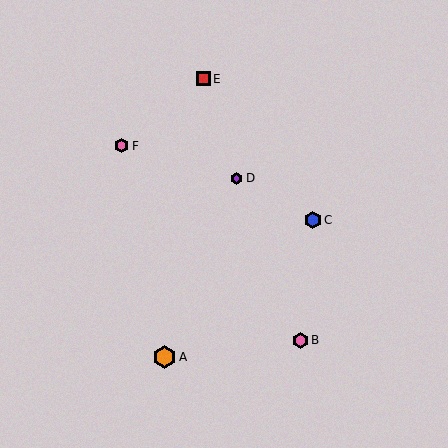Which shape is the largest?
The orange hexagon (labeled A) is the largest.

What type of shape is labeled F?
Shape F is a pink hexagon.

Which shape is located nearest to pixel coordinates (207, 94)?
The red square (labeled E) at (203, 79) is nearest to that location.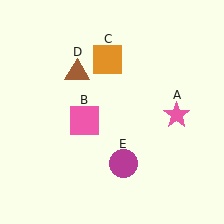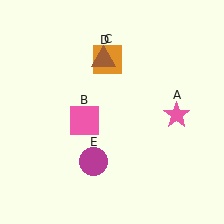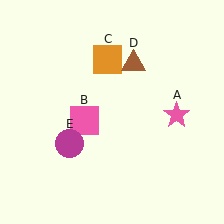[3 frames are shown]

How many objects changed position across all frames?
2 objects changed position: brown triangle (object D), magenta circle (object E).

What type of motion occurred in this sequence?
The brown triangle (object D), magenta circle (object E) rotated clockwise around the center of the scene.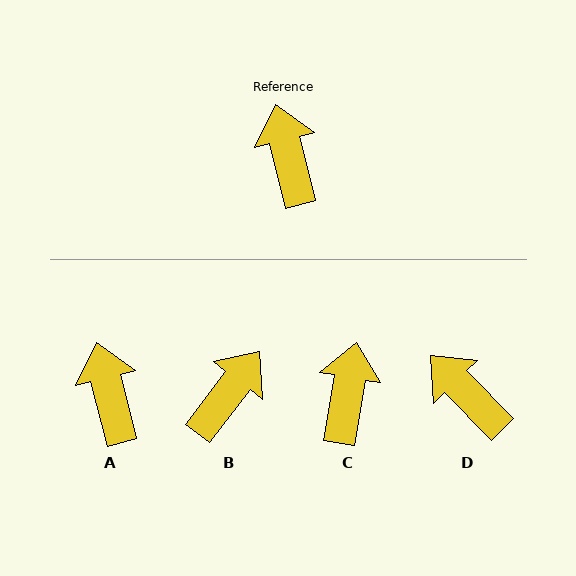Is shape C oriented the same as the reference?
No, it is off by about 24 degrees.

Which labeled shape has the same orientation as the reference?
A.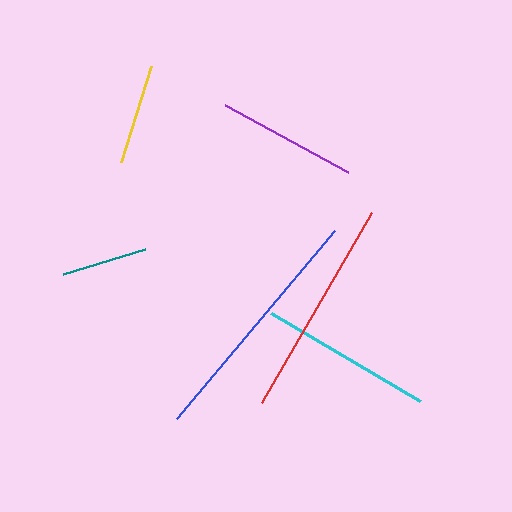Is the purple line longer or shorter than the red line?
The red line is longer than the purple line.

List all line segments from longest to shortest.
From longest to shortest: blue, red, cyan, purple, yellow, teal.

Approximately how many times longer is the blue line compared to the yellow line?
The blue line is approximately 2.4 times the length of the yellow line.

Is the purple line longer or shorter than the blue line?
The blue line is longer than the purple line.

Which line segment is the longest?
The blue line is the longest at approximately 246 pixels.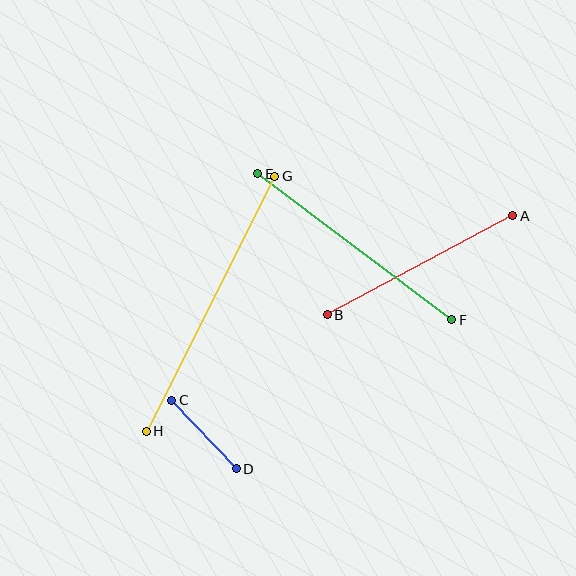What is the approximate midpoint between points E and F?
The midpoint is at approximately (355, 247) pixels.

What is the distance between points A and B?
The distance is approximately 210 pixels.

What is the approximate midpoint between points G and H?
The midpoint is at approximately (210, 304) pixels.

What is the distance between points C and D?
The distance is approximately 94 pixels.